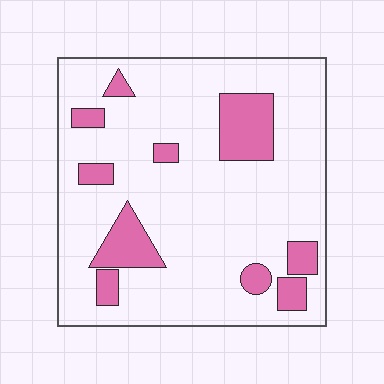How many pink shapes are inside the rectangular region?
10.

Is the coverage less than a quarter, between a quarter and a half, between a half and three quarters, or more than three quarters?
Less than a quarter.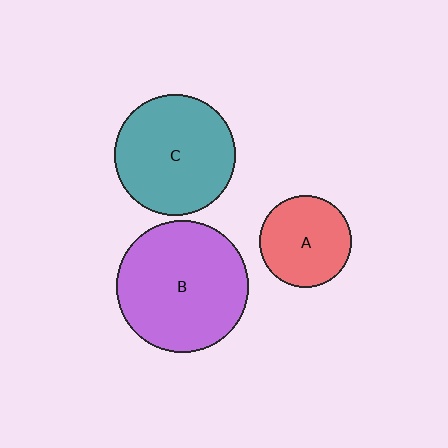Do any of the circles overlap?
No, none of the circles overlap.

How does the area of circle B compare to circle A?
Approximately 2.1 times.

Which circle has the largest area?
Circle B (purple).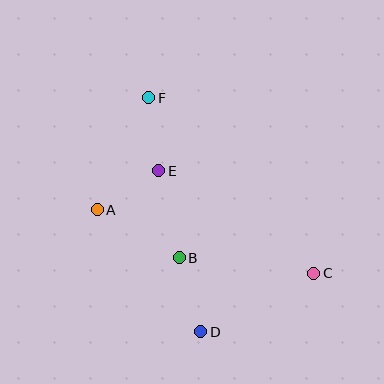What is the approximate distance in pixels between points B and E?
The distance between B and E is approximately 89 pixels.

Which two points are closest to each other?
Points A and E are closest to each other.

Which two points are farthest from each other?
Points C and F are farthest from each other.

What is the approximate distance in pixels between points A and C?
The distance between A and C is approximately 226 pixels.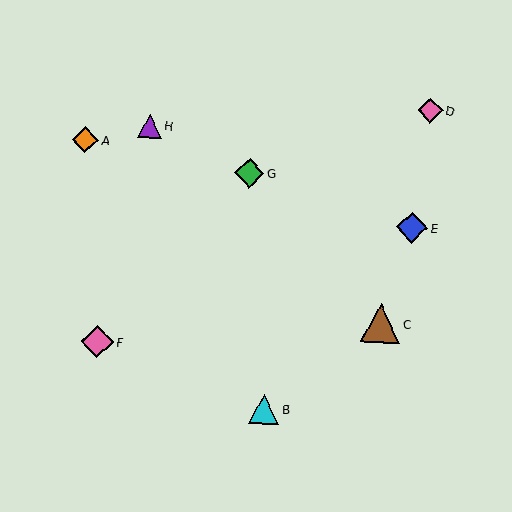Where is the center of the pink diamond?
The center of the pink diamond is at (97, 342).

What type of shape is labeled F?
Shape F is a pink diamond.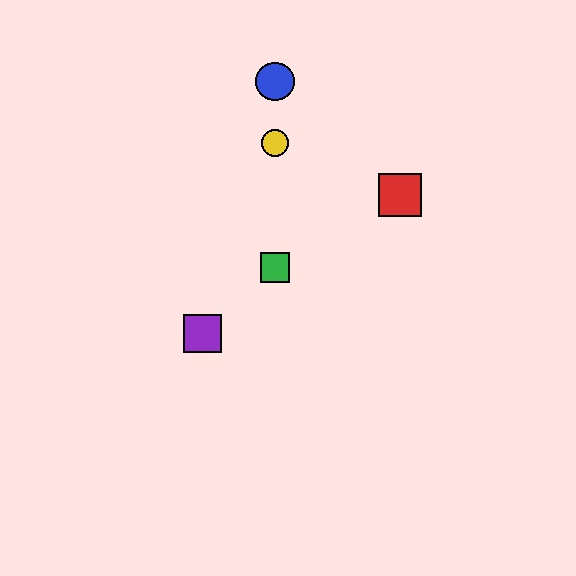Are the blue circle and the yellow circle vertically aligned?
Yes, both are at x≈275.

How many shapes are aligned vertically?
3 shapes (the blue circle, the green square, the yellow circle) are aligned vertically.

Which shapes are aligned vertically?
The blue circle, the green square, the yellow circle are aligned vertically.